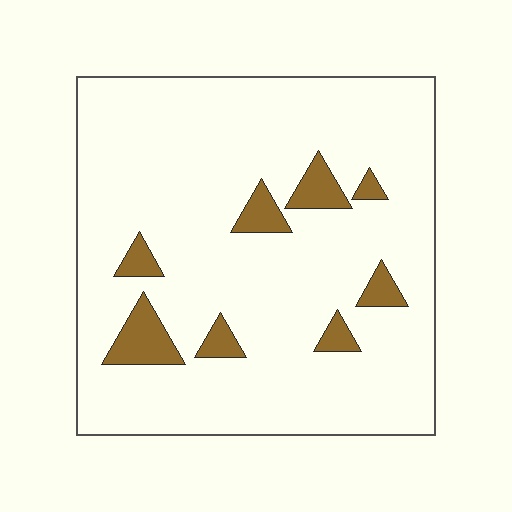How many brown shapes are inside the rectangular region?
8.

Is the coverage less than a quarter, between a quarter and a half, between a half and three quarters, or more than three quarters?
Less than a quarter.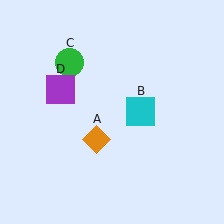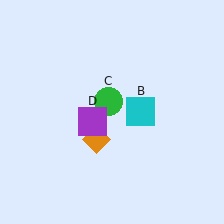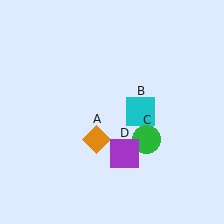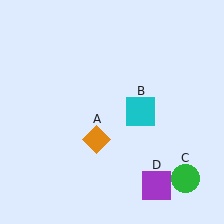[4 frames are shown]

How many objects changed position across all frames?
2 objects changed position: green circle (object C), purple square (object D).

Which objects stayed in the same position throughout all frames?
Orange diamond (object A) and cyan square (object B) remained stationary.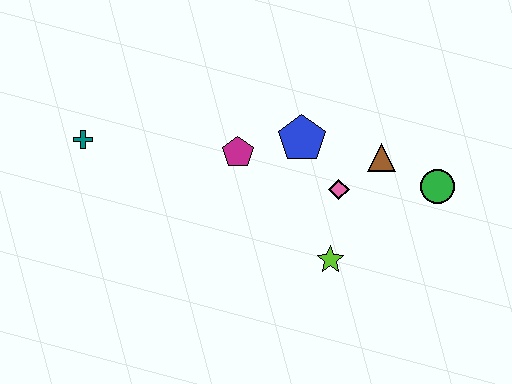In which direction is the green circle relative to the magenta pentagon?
The green circle is to the right of the magenta pentagon.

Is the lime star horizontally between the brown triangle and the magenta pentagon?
Yes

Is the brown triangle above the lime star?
Yes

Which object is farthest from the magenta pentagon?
The green circle is farthest from the magenta pentagon.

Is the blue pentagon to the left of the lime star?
Yes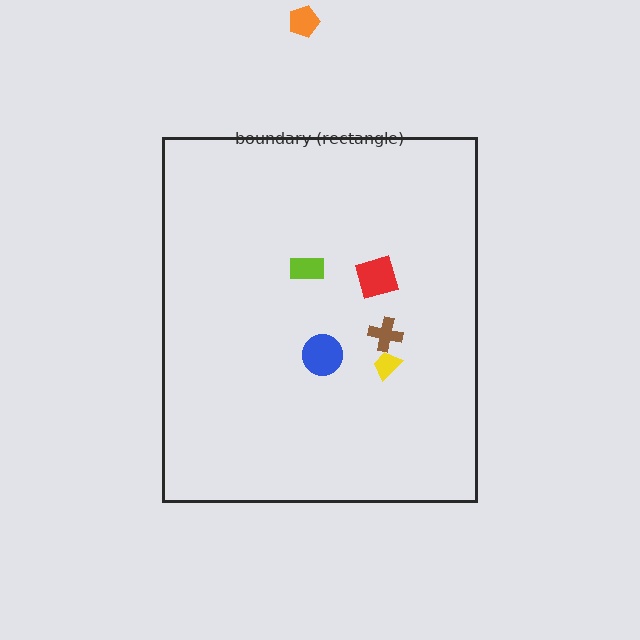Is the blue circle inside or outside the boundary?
Inside.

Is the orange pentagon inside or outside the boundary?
Outside.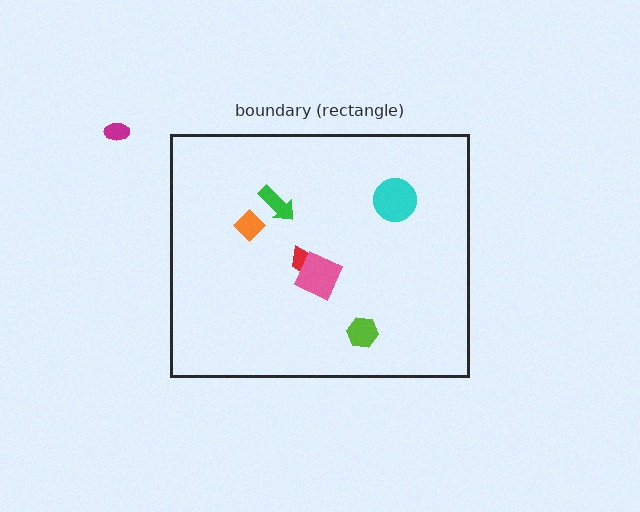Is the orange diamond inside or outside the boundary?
Inside.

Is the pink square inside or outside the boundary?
Inside.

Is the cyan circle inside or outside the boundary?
Inside.